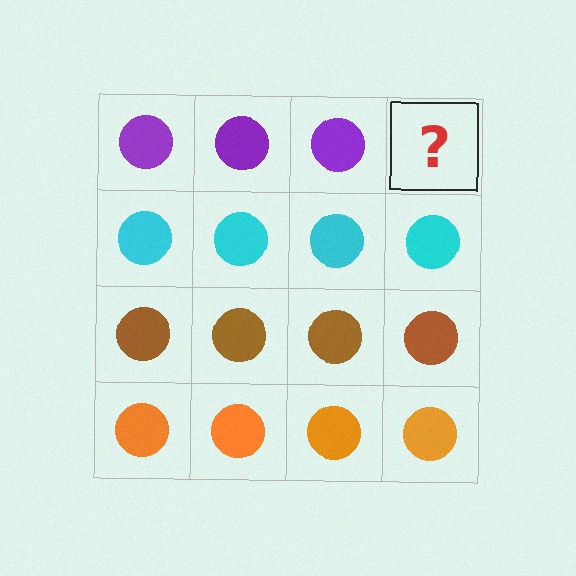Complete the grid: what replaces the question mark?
The question mark should be replaced with a purple circle.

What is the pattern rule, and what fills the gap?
The rule is that each row has a consistent color. The gap should be filled with a purple circle.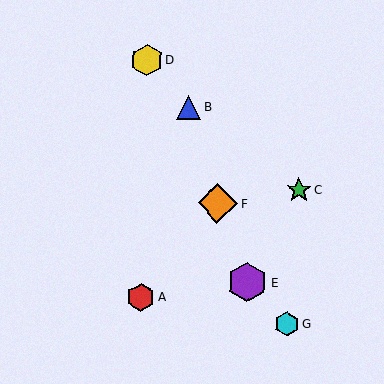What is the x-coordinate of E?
Object E is at x≈248.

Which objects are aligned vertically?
Objects A, D are aligned vertically.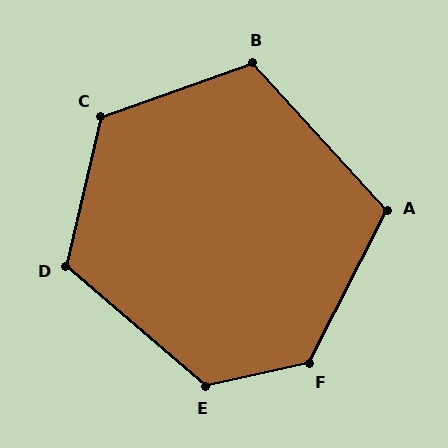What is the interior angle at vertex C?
Approximately 123 degrees (obtuse).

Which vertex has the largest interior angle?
F, at approximately 129 degrees.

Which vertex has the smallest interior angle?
A, at approximately 111 degrees.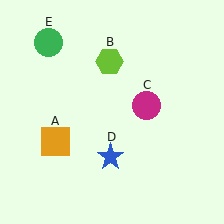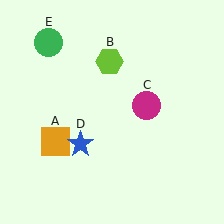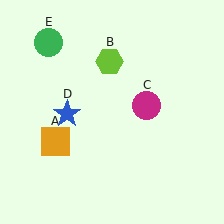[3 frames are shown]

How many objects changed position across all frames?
1 object changed position: blue star (object D).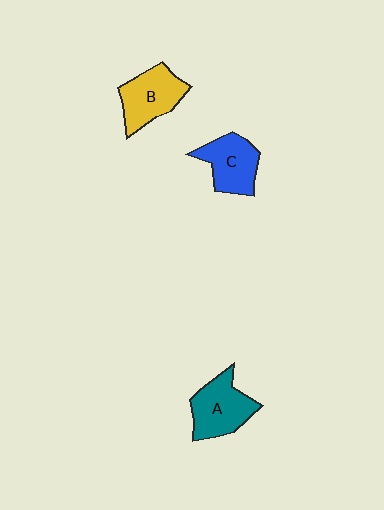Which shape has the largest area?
Shape A (teal).